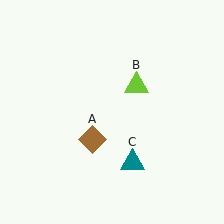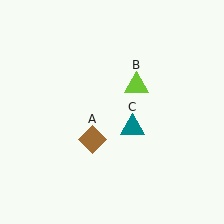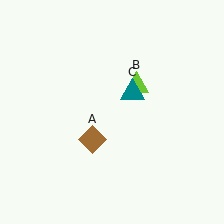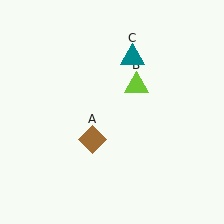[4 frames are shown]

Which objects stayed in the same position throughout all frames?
Brown diamond (object A) and lime triangle (object B) remained stationary.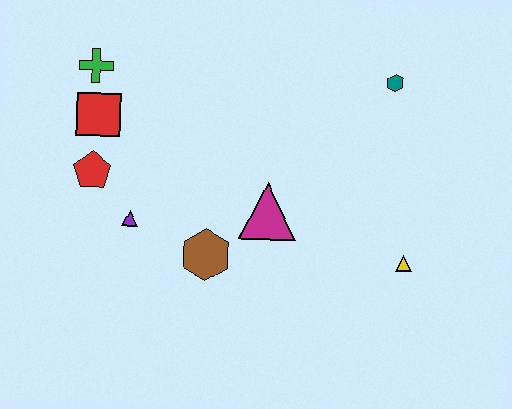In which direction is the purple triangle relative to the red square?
The purple triangle is below the red square.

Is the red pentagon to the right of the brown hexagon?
No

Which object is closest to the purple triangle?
The red pentagon is closest to the purple triangle.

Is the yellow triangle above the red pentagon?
No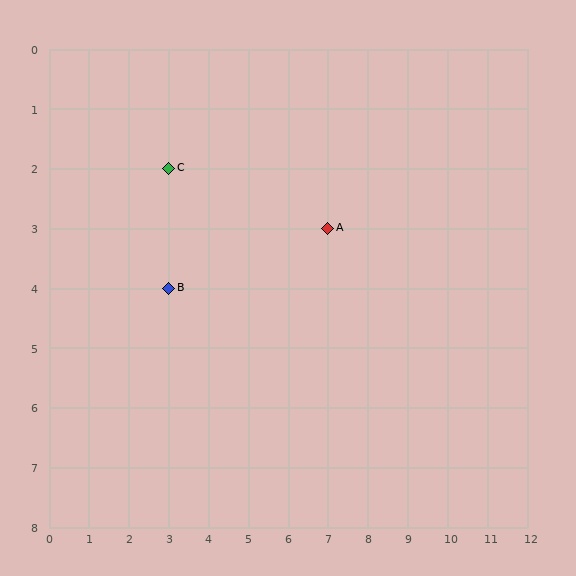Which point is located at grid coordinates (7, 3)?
Point A is at (7, 3).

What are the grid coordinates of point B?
Point B is at grid coordinates (3, 4).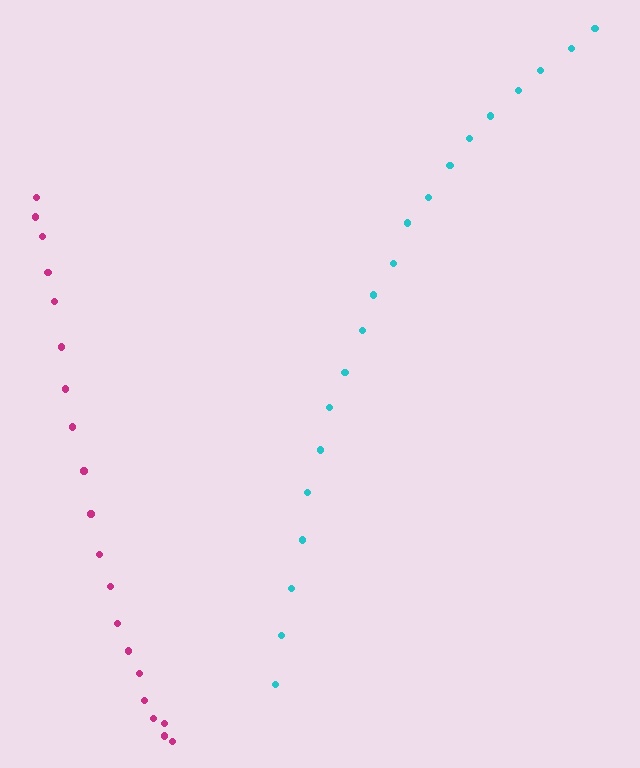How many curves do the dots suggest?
There are 2 distinct paths.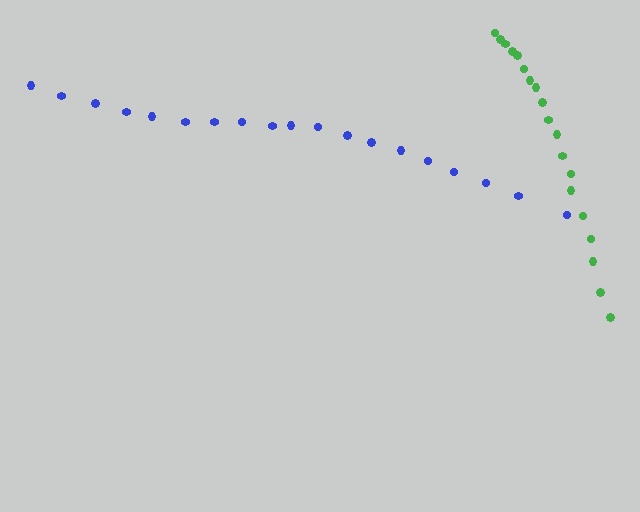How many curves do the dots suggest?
There are 2 distinct paths.